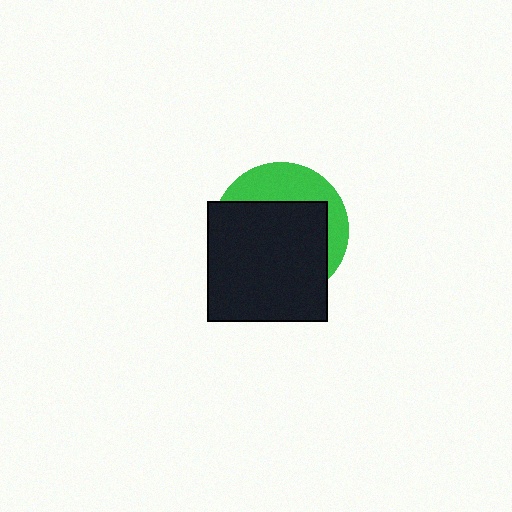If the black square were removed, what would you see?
You would see the complete green circle.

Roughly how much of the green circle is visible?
A small part of it is visible (roughly 33%).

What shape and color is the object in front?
The object in front is a black square.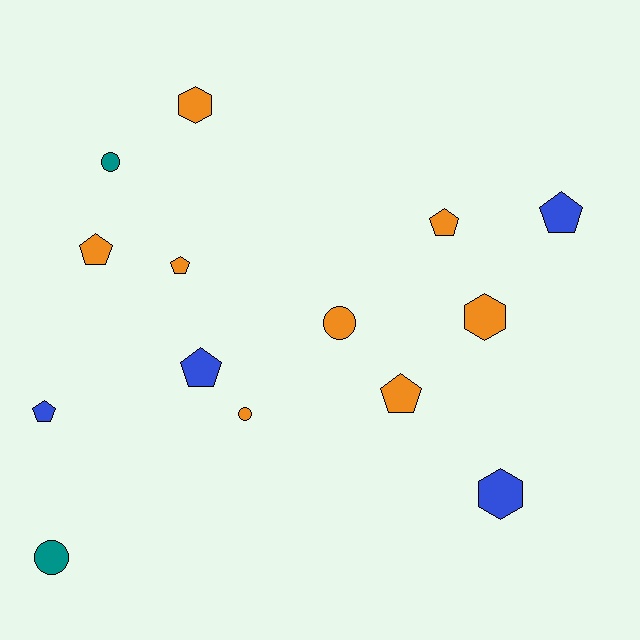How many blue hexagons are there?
There is 1 blue hexagon.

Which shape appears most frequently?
Pentagon, with 7 objects.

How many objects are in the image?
There are 14 objects.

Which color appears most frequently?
Orange, with 8 objects.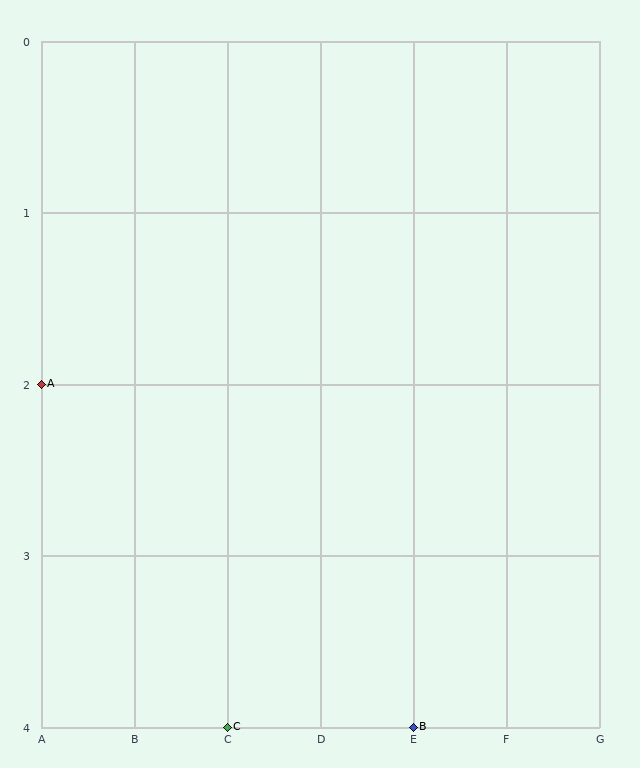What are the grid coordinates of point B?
Point B is at grid coordinates (E, 4).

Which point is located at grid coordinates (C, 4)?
Point C is at (C, 4).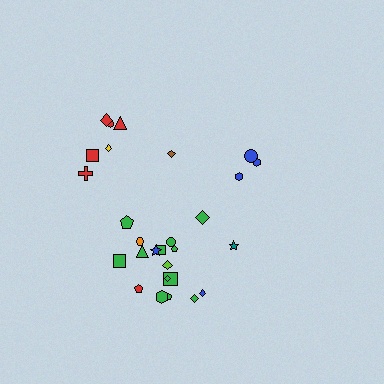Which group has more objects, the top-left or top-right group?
The top-left group.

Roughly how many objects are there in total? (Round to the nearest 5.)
Roughly 30 objects in total.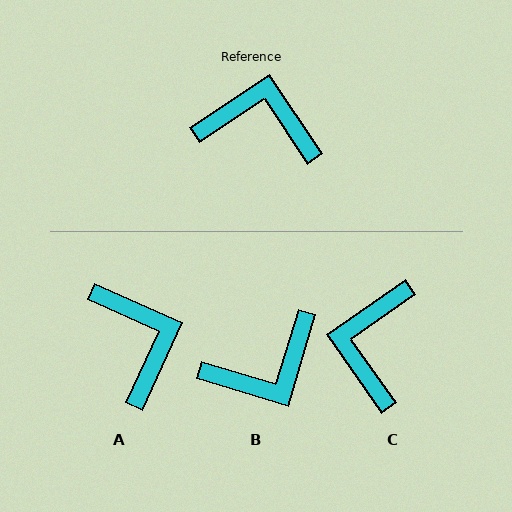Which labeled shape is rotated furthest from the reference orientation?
B, about 140 degrees away.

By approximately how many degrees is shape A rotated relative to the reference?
Approximately 58 degrees clockwise.